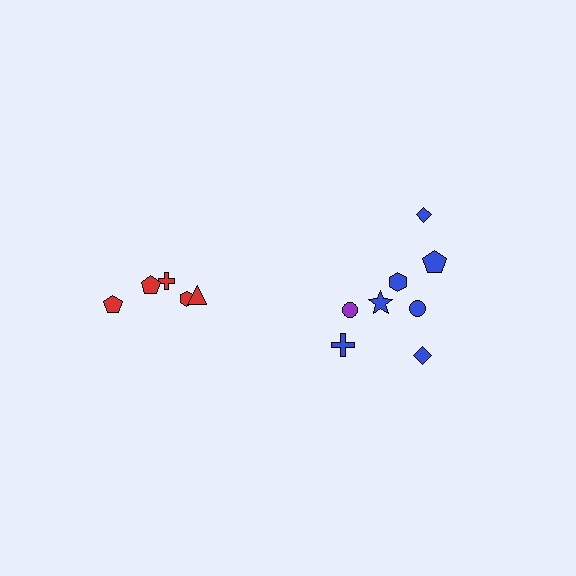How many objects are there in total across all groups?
There are 13 objects.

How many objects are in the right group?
There are 8 objects.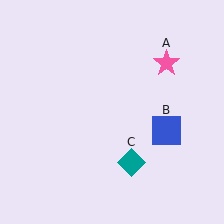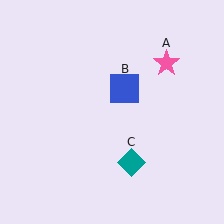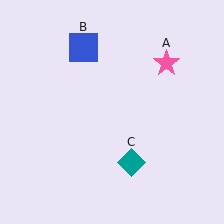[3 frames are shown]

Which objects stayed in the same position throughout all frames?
Pink star (object A) and teal diamond (object C) remained stationary.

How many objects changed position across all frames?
1 object changed position: blue square (object B).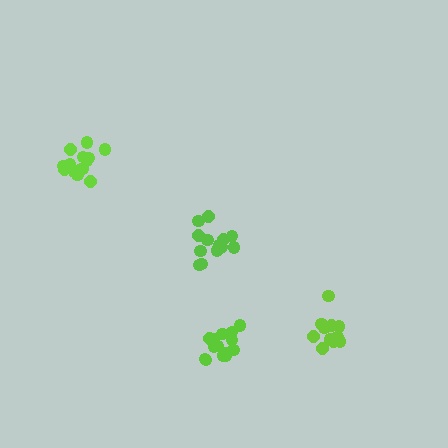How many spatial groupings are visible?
There are 4 spatial groupings.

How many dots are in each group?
Group 1: 14 dots, Group 2: 15 dots, Group 3: 14 dots, Group 4: 11 dots (54 total).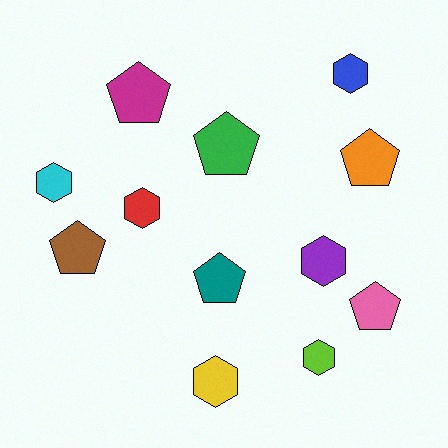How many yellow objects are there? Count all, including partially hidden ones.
There is 1 yellow object.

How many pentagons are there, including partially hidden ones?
There are 6 pentagons.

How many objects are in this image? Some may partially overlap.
There are 12 objects.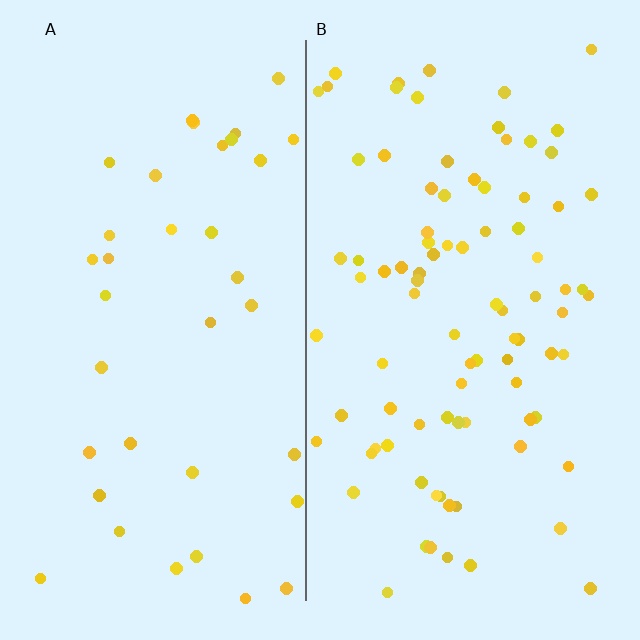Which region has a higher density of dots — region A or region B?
B (the right).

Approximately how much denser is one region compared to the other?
Approximately 2.4× — region B over region A.